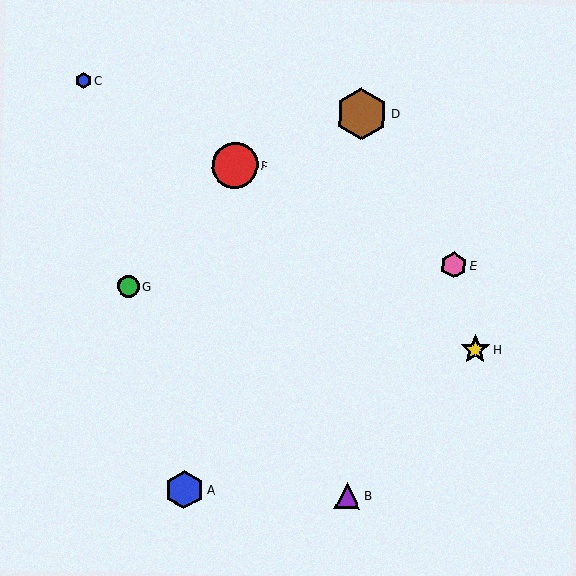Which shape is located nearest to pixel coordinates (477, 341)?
The yellow star (labeled H) at (475, 349) is nearest to that location.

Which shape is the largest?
The brown hexagon (labeled D) is the largest.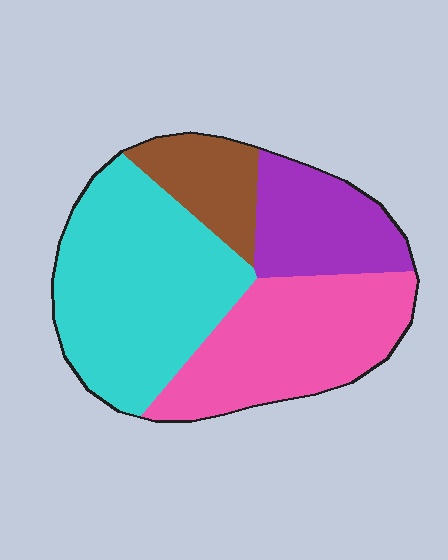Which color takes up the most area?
Cyan, at roughly 40%.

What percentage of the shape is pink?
Pink covers 30% of the shape.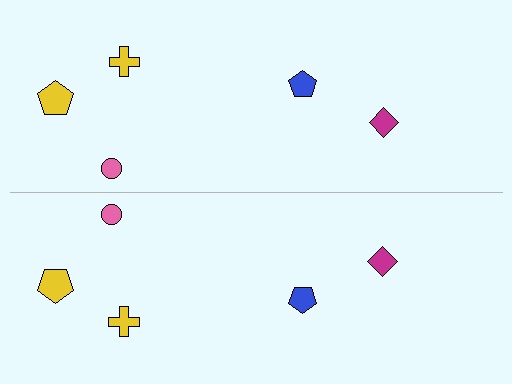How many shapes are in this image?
There are 10 shapes in this image.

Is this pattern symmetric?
Yes, this pattern has bilateral (reflection) symmetry.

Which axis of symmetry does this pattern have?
The pattern has a horizontal axis of symmetry running through the center of the image.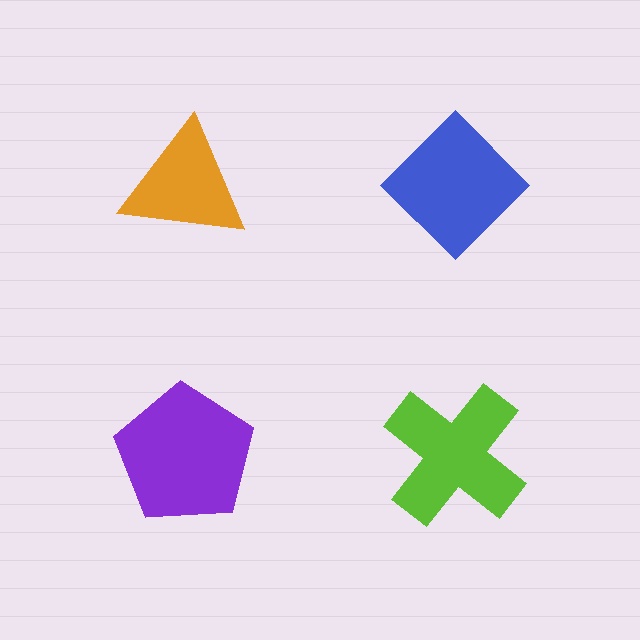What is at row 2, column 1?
A purple pentagon.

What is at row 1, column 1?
An orange triangle.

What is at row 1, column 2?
A blue diamond.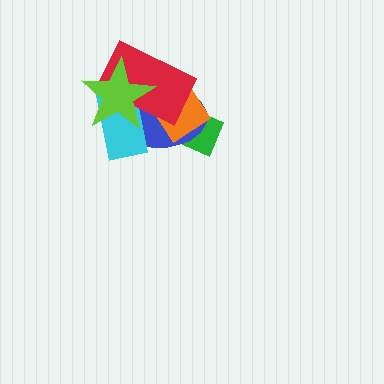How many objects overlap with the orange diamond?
3 objects overlap with the orange diamond.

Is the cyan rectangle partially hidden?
Yes, it is partially covered by another shape.